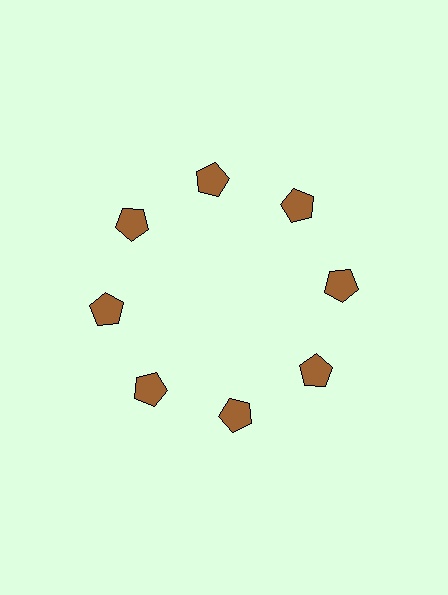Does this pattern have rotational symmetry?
Yes, this pattern has 8-fold rotational symmetry. It looks the same after rotating 45 degrees around the center.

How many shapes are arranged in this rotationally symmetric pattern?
There are 8 shapes, arranged in 8 groups of 1.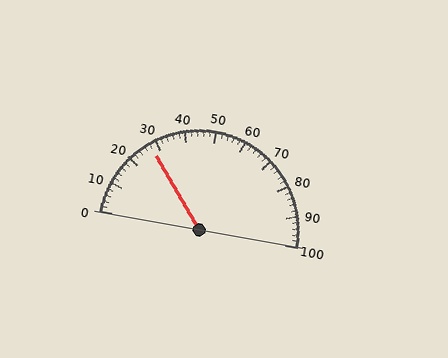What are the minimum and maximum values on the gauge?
The gauge ranges from 0 to 100.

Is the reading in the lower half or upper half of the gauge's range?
The reading is in the lower half of the range (0 to 100).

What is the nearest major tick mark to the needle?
The nearest major tick mark is 30.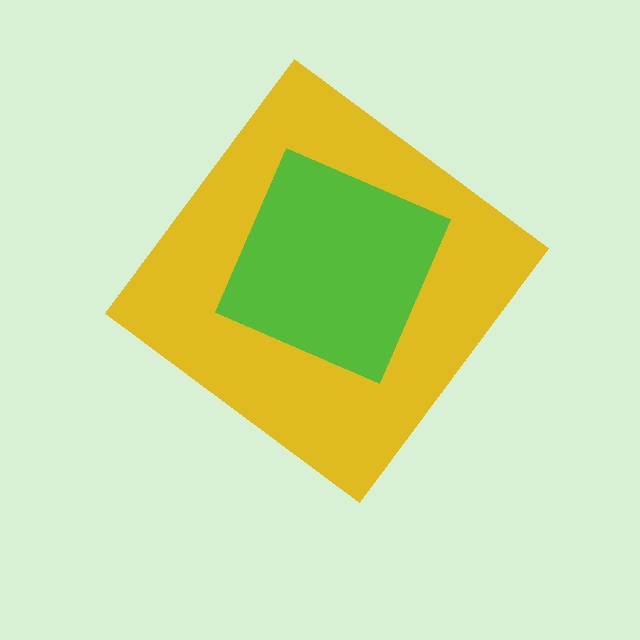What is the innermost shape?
The lime square.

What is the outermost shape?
The yellow diamond.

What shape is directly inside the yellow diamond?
The lime square.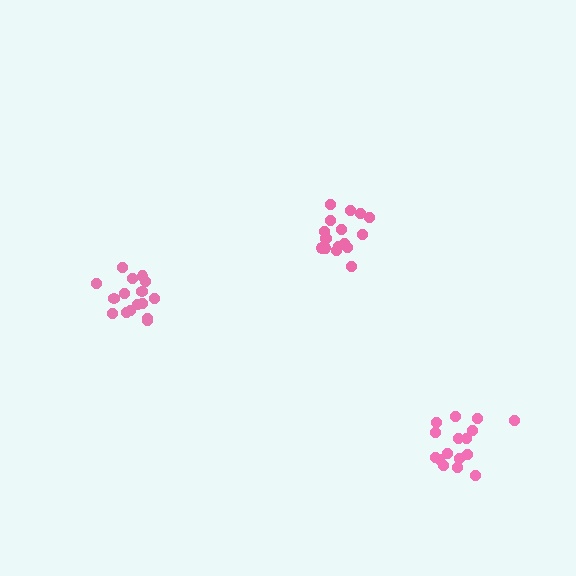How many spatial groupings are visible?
There are 3 spatial groupings.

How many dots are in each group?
Group 1: 16 dots, Group 2: 16 dots, Group 3: 16 dots (48 total).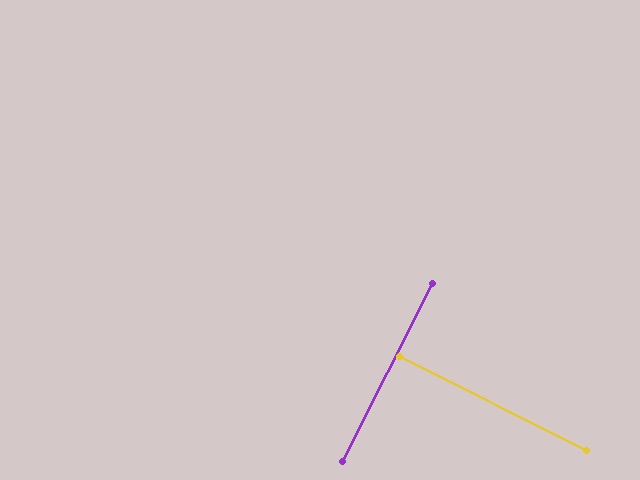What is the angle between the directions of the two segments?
Approximately 90 degrees.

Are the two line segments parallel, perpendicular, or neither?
Perpendicular — they meet at approximately 90°.